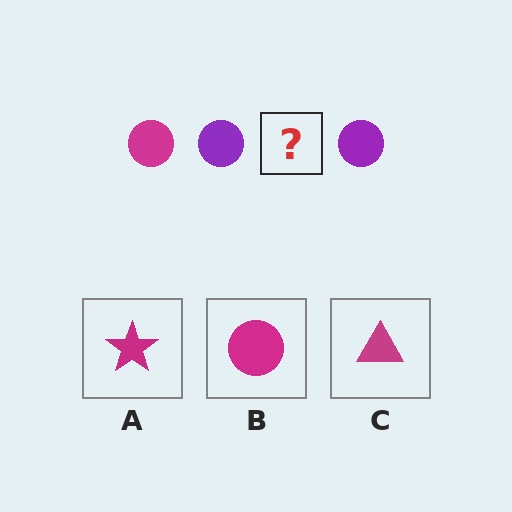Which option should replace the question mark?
Option B.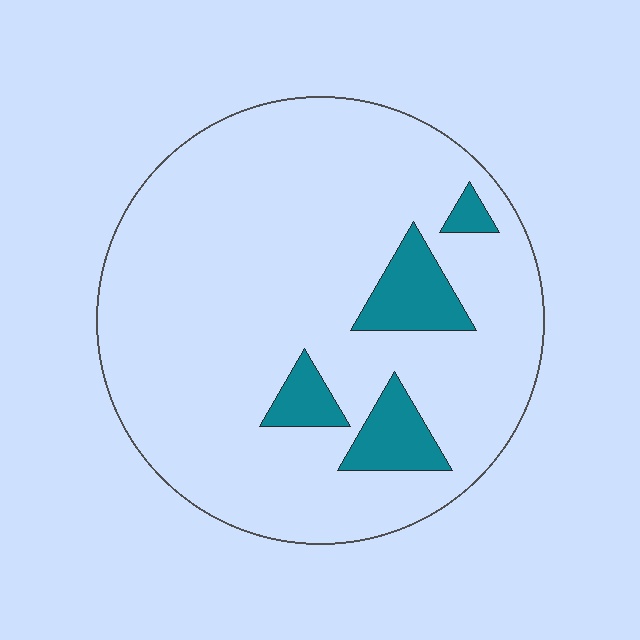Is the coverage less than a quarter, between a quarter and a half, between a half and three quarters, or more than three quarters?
Less than a quarter.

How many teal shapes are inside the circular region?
4.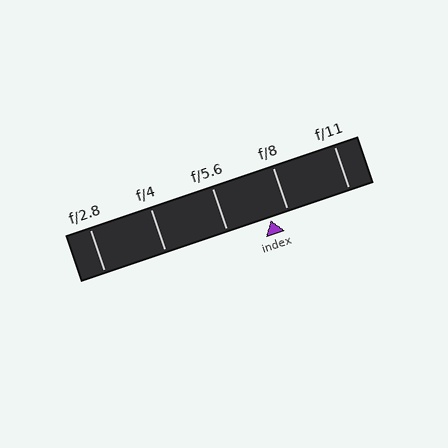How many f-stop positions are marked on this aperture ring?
There are 5 f-stop positions marked.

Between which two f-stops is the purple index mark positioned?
The index mark is between f/5.6 and f/8.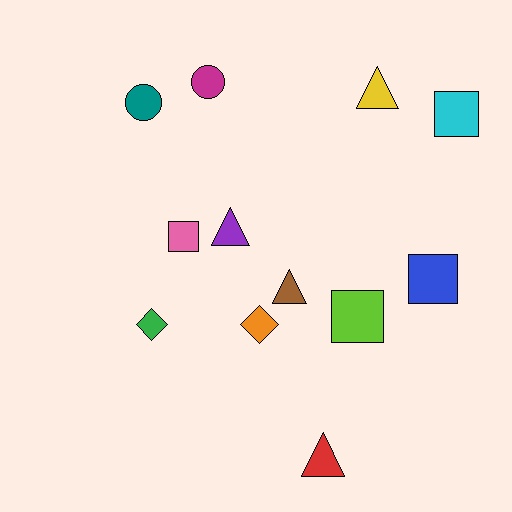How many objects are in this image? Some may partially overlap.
There are 12 objects.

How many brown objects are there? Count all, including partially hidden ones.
There is 1 brown object.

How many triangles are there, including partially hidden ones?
There are 4 triangles.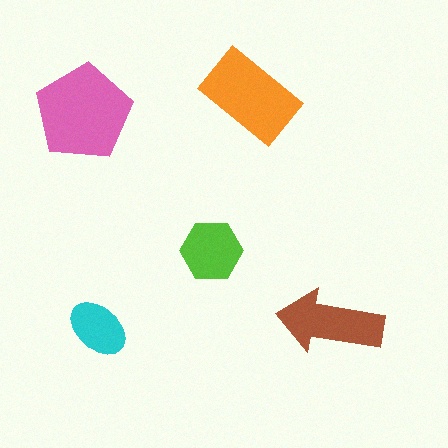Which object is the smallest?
The cyan ellipse.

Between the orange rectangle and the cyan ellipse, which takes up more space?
The orange rectangle.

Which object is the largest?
The pink pentagon.